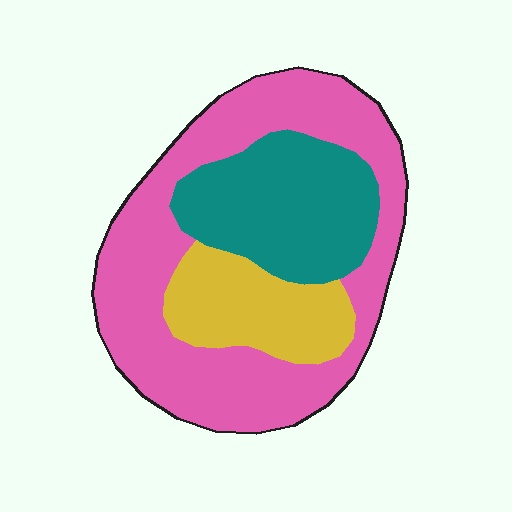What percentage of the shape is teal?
Teal covers around 25% of the shape.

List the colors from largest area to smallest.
From largest to smallest: pink, teal, yellow.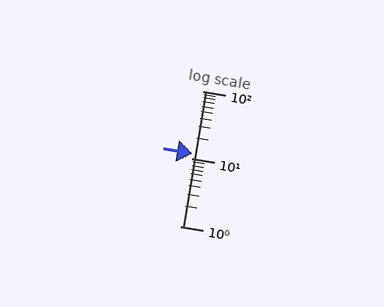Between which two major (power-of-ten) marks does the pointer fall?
The pointer is between 10 and 100.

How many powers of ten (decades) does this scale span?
The scale spans 2 decades, from 1 to 100.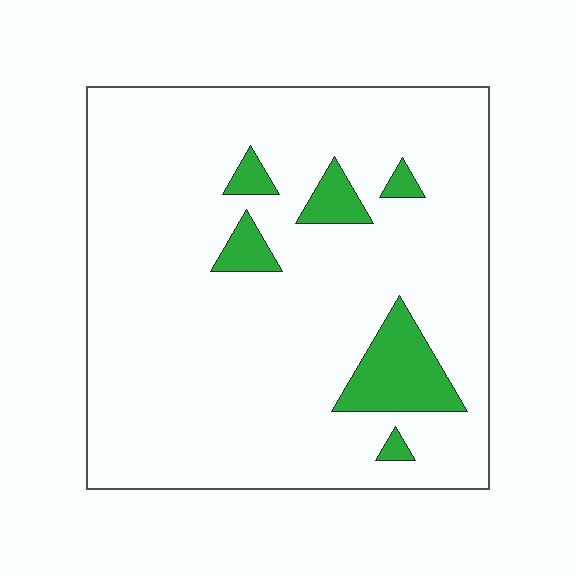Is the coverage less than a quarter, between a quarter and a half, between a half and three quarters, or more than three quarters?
Less than a quarter.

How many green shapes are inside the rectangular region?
6.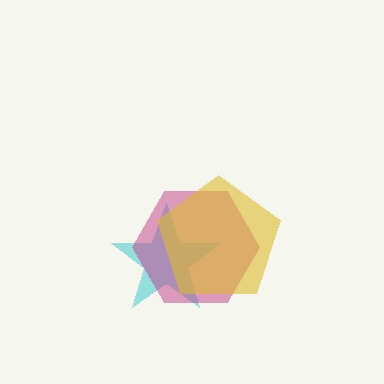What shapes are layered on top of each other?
The layered shapes are: a cyan star, a magenta hexagon, a yellow pentagon.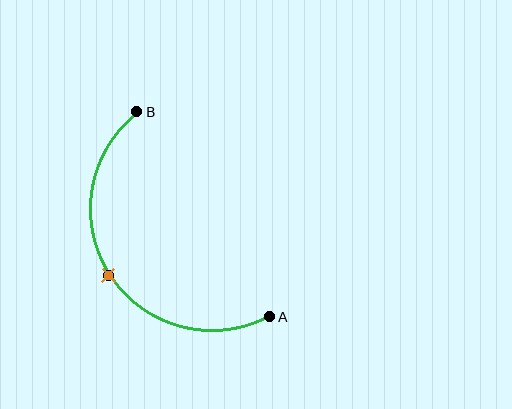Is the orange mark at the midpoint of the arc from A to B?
Yes. The orange mark lies on the arc at equal arc-length from both A and B — it is the arc midpoint.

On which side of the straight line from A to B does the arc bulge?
The arc bulges to the left of the straight line connecting A and B.